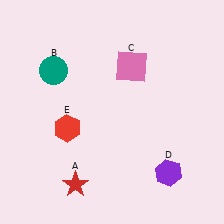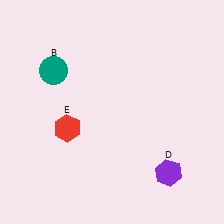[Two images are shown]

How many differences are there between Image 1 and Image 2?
There are 2 differences between the two images.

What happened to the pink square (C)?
The pink square (C) was removed in Image 2. It was in the top-right area of Image 1.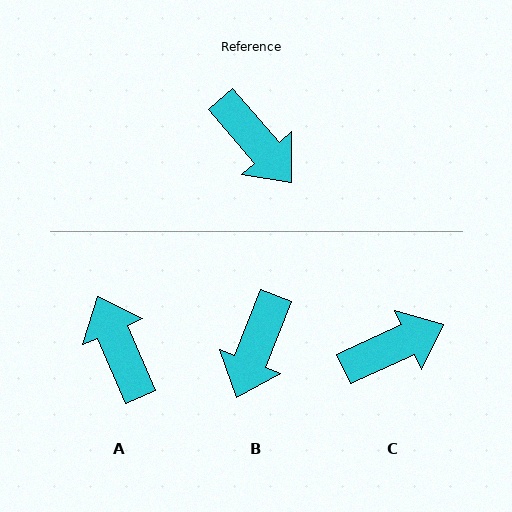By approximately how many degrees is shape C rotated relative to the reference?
Approximately 74 degrees counter-clockwise.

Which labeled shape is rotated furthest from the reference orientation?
A, about 163 degrees away.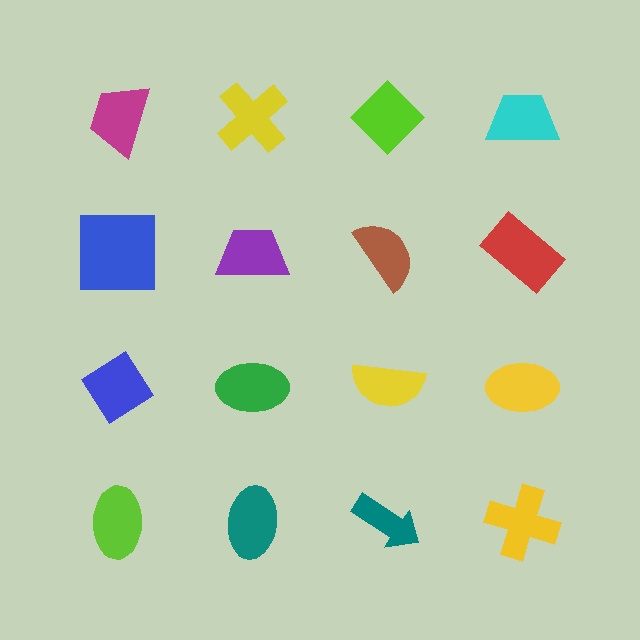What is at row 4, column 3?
A teal arrow.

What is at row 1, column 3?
A lime diamond.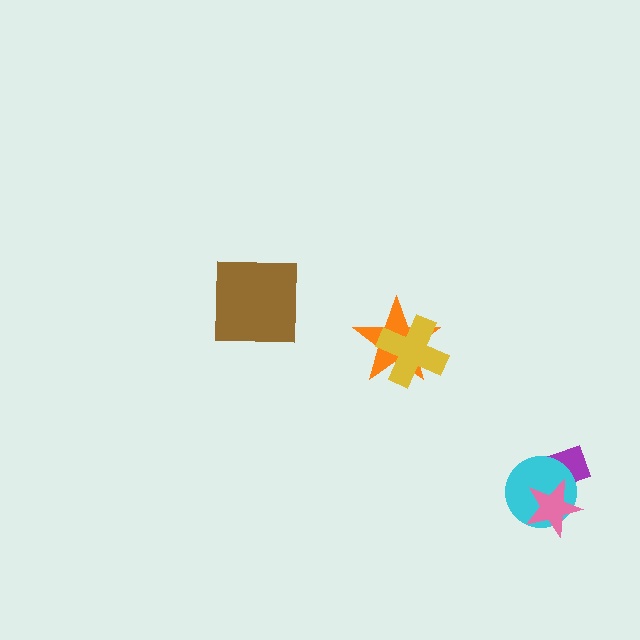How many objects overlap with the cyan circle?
2 objects overlap with the cyan circle.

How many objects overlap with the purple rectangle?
2 objects overlap with the purple rectangle.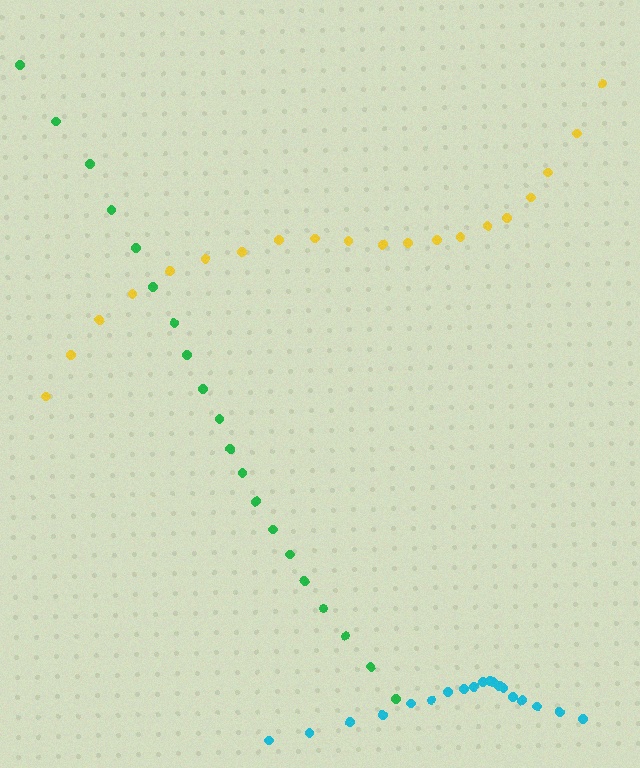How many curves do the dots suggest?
There are 3 distinct paths.